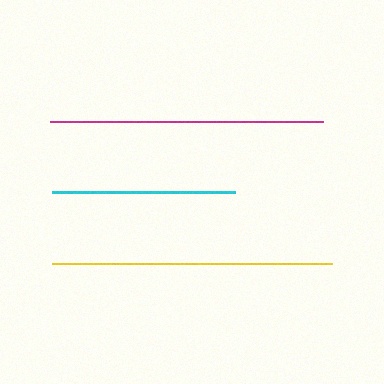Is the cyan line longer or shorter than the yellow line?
The yellow line is longer than the cyan line.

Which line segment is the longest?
The yellow line is the longest at approximately 280 pixels.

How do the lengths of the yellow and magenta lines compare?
The yellow and magenta lines are approximately the same length.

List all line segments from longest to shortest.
From longest to shortest: yellow, magenta, cyan.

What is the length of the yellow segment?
The yellow segment is approximately 280 pixels long.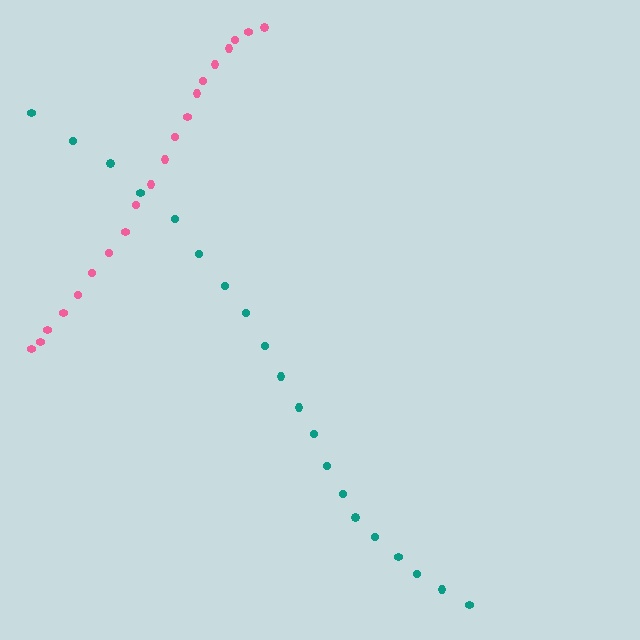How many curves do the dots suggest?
There are 2 distinct paths.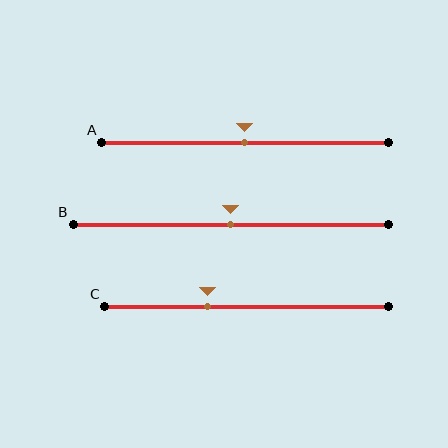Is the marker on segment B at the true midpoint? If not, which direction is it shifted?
Yes, the marker on segment B is at the true midpoint.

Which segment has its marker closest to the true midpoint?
Segment A has its marker closest to the true midpoint.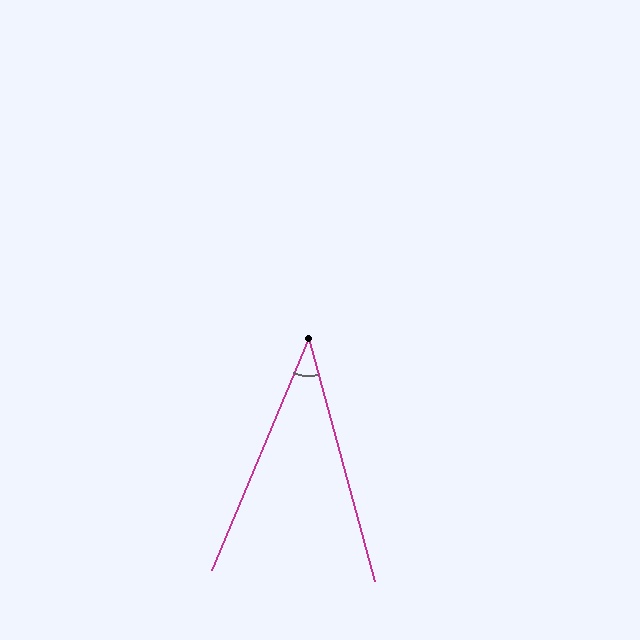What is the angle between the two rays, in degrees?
Approximately 38 degrees.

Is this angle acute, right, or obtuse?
It is acute.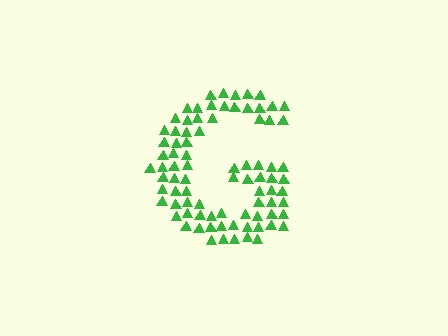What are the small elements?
The small elements are triangles.